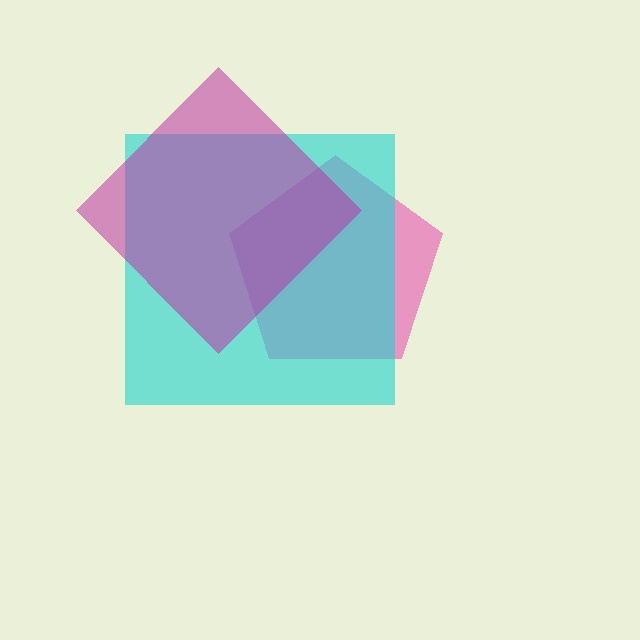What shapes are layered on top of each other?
The layered shapes are: a pink pentagon, a cyan square, a magenta diamond.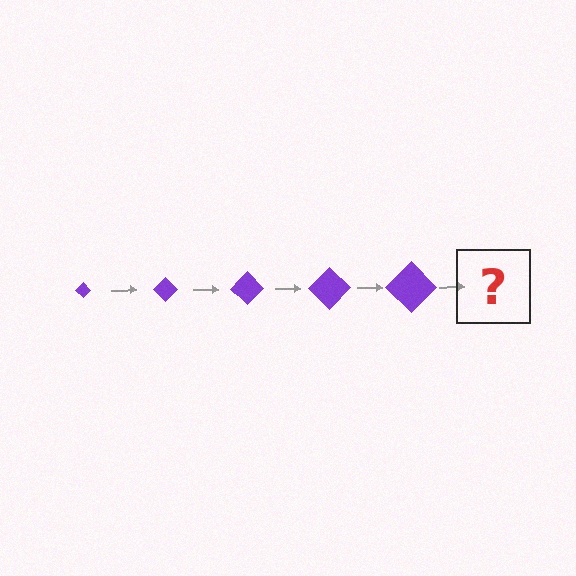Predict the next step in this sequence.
The next step is a purple diamond, larger than the previous one.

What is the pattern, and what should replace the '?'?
The pattern is that the diamond gets progressively larger each step. The '?' should be a purple diamond, larger than the previous one.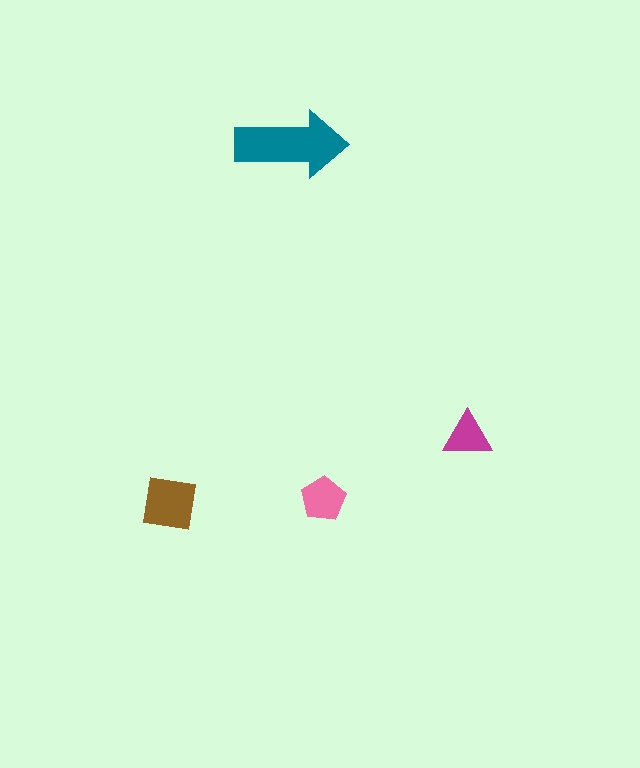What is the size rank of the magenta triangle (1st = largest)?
4th.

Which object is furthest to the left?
The brown square is leftmost.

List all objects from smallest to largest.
The magenta triangle, the pink pentagon, the brown square, the teal arrow.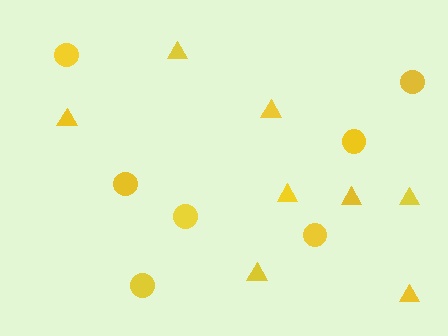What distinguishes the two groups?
There are 2 groups: one group of triangles (8) and one group of circles (7).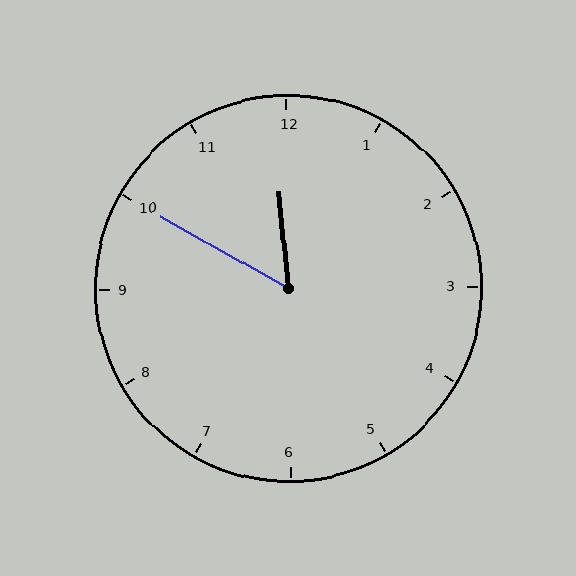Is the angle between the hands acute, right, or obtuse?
It is acute.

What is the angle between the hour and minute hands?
Approximately 55 degrees.